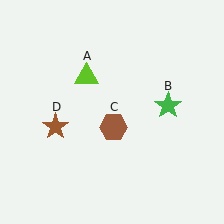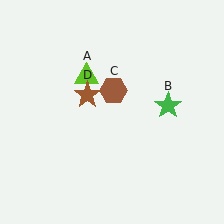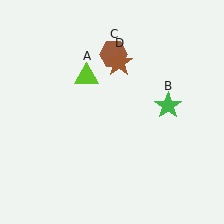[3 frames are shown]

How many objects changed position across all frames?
2 objects changed position: brown hexagon (object C), brown star (object D).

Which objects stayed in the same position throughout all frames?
Lime triangle (object A) and green star (object B) remained stationary.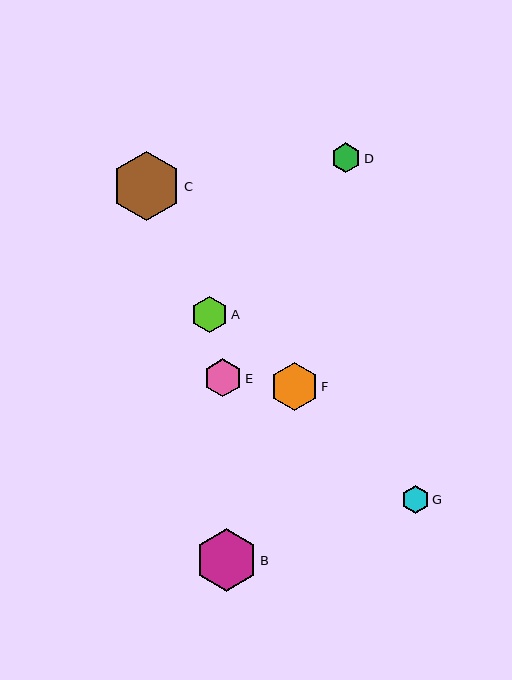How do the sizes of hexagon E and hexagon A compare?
Hexagon E and hexagon A are approximately the same size.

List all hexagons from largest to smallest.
From largest to smallest: C, B, F, E, A, D, G.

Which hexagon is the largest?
Hexagon C is the largest with a size of approximately 69 pixels.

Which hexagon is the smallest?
Hexagon G is the smallest with a size of approximately 28 pixels.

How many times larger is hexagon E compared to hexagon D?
Hexagon E is approximately 1.3 times the size of hexagon D.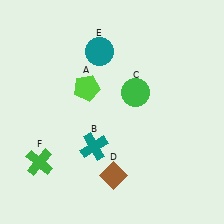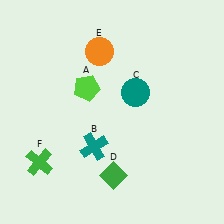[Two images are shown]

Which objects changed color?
C changed from green to teal. D changed from brown to green. E changed from teal to orange.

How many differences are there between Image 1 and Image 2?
There are 3 differences between the two images.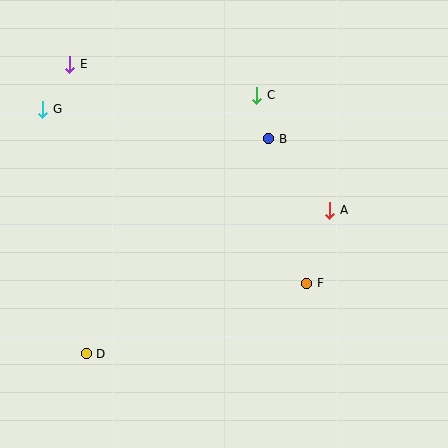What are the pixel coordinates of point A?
Point A is at (330, 210).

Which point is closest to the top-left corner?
Point E is closest to the top-left corner.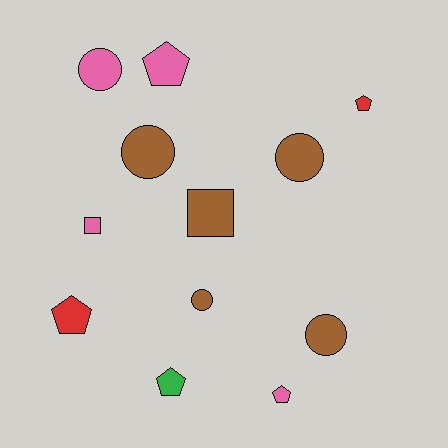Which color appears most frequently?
Brown, with 5 objects.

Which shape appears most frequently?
Pentagon, with 5 objects.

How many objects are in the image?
There are 12 objects.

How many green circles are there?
There are no green circles.